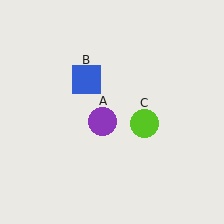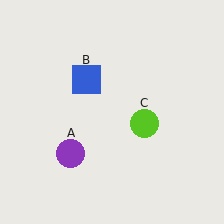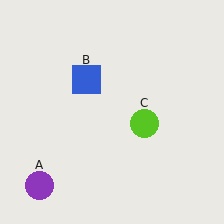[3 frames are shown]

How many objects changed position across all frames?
1 object changed position: purple circle (object A).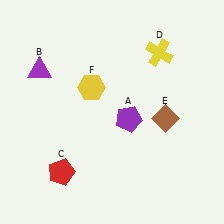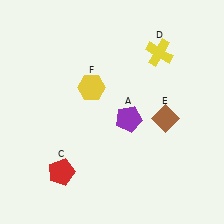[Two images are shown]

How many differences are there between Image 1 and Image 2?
There is 1 difference between the two images.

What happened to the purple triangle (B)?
The purple triangle (B) was removed in Image 2. It was in the top-left area of Image 1.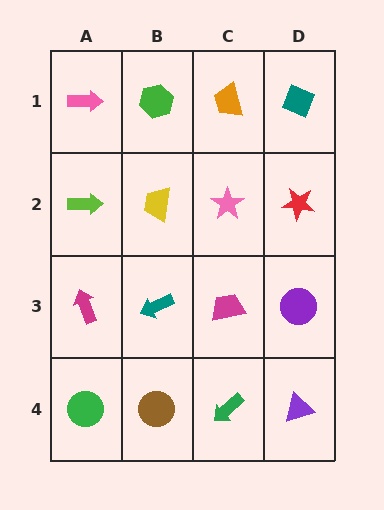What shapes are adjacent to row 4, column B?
A teal arrow (row 3, column B), a green circle (row 4, column A), a green arrow (row 4, column C).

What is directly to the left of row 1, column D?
An orange trapezoid.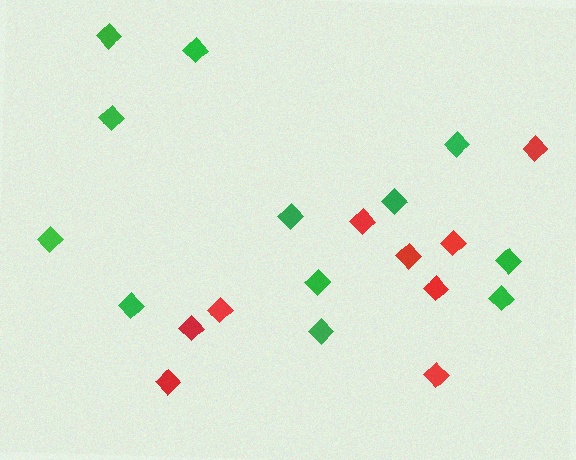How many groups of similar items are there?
There are 2 groups: one group of red diamonds (9) and one group of green diamonds (12).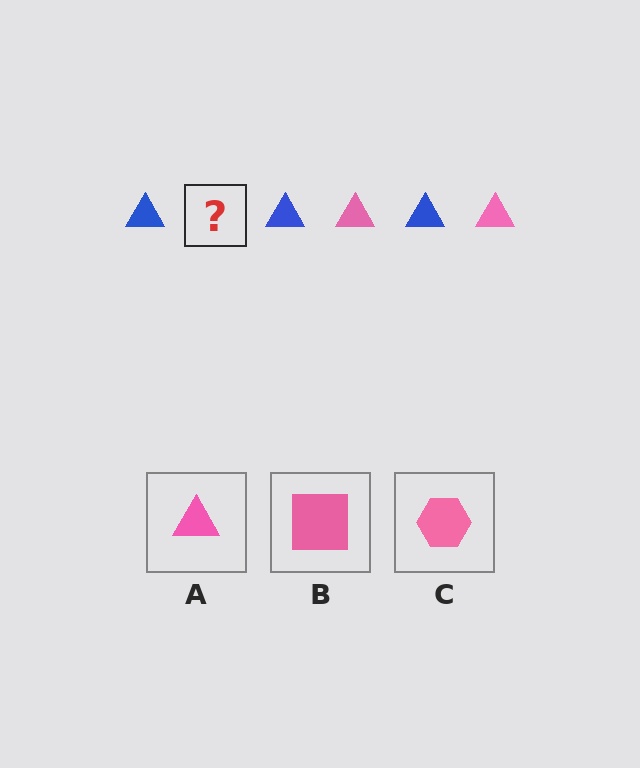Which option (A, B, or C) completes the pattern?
A.